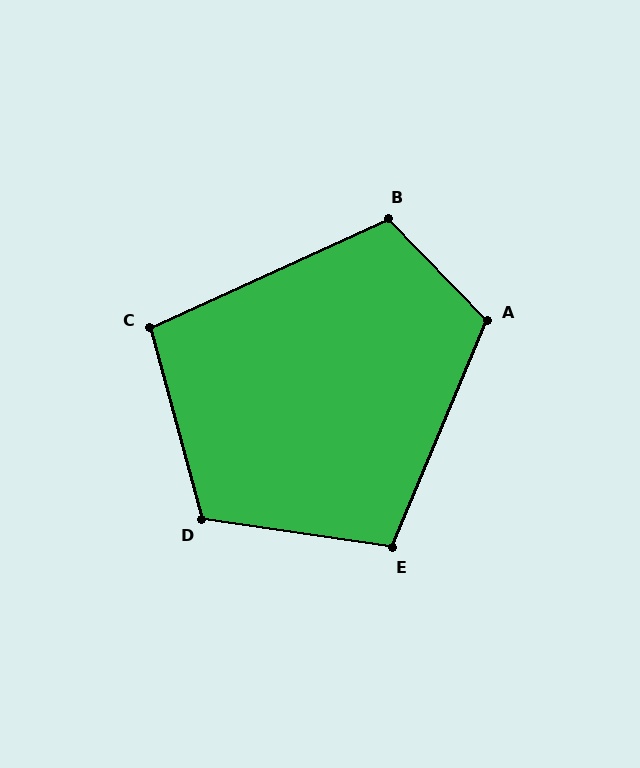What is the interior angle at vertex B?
Approximately 109 degrees (obtuse).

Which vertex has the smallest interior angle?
C, at approximately 99 degrees.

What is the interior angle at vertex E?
Approximately 104 degrees (obtuse).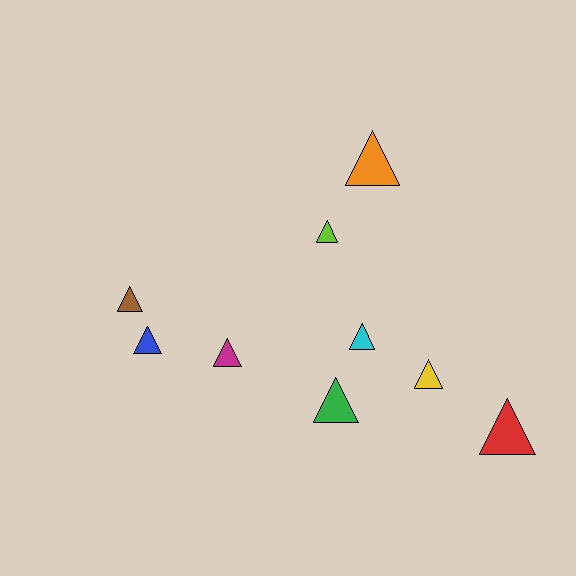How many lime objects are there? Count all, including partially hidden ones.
There is 1 lime object.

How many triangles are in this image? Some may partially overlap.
There are 9 triangles.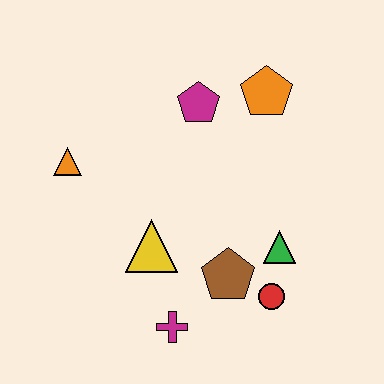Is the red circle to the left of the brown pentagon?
No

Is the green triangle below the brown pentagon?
No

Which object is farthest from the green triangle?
The orange triangle is farthest from the green triangle.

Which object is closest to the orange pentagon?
The magenta pentagon is closest to the orange pentagon.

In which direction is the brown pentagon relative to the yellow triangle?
The brown pentagon is to the right of the yellow triangle.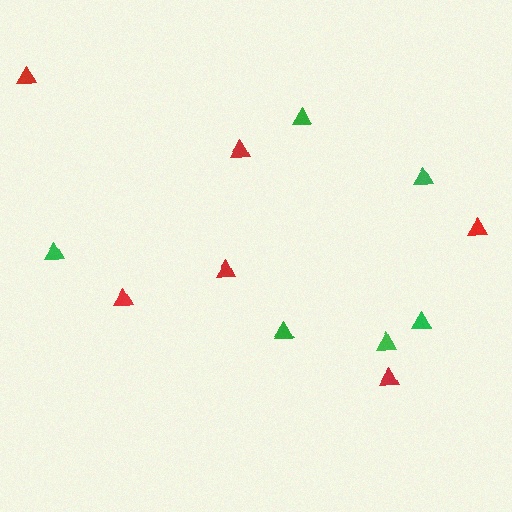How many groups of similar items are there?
There are 2 groups: one group of red triangles (6) and one group of green triangles (6).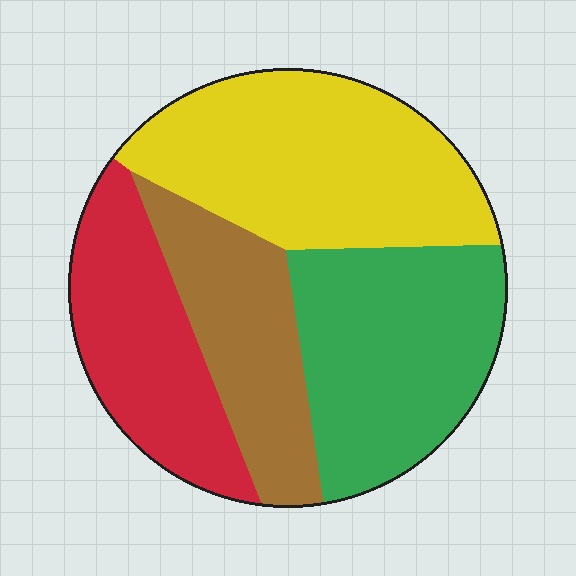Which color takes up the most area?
Yellow, at roughly 30%.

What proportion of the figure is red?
Red takes up between a sixth and a third of the figure.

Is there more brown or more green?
Green.